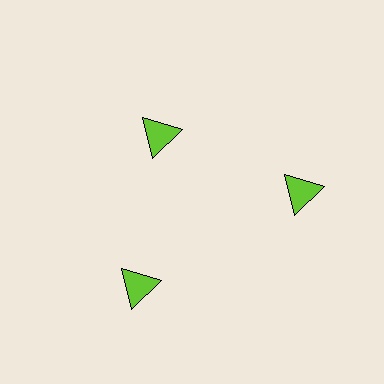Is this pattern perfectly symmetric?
No. The 3 lime triangles are arranged in a ring, but one element near the 11 o'clock position is pulled inward toward the center, breaking the 3-fold rotational symmetry.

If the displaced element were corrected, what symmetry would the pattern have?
It would have 3-fold rotational symmetry — the pattern would map onto itself every 120 degrees.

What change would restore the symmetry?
The symmetry would be restored by moving it outward, back onto the ring so that all 3 triangles sit at equal angles and equal distance from the center.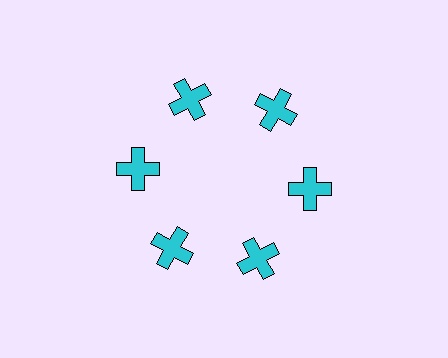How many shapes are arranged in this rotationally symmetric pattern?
There are 6 shapes, arranged in 6 groups of 1.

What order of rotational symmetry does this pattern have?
This pattern has 6-fold rotational symmetry.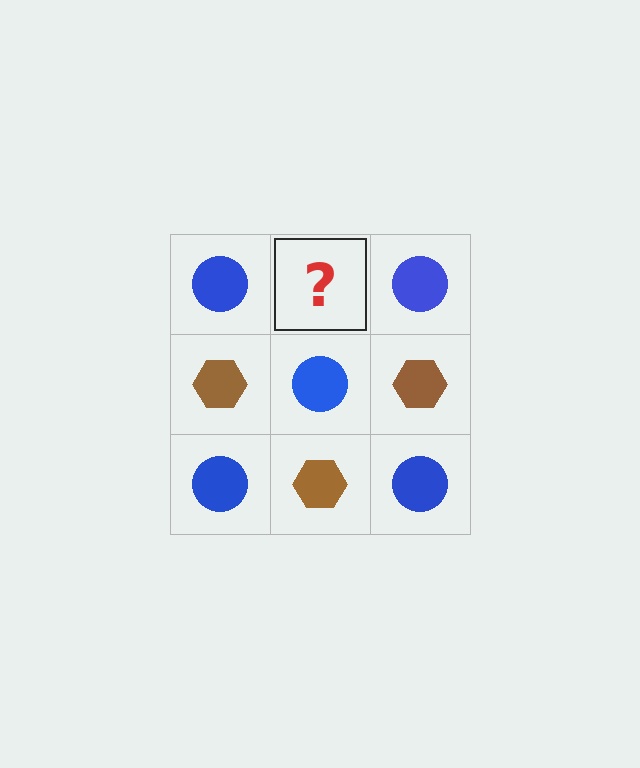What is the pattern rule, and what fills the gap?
The rule is that it alternates blue circle and brown hexagon in a checkerboard pattern. The gap should be filled with a brown hexagon.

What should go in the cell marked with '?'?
The missing cell should contain a brown hexagon.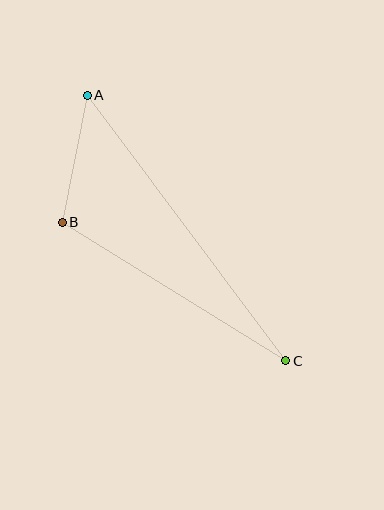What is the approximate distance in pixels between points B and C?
The distance between B and C is approximately 263 pixels.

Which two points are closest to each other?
Points A and B are closest to each other.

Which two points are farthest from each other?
Points A and C are farthest from each other.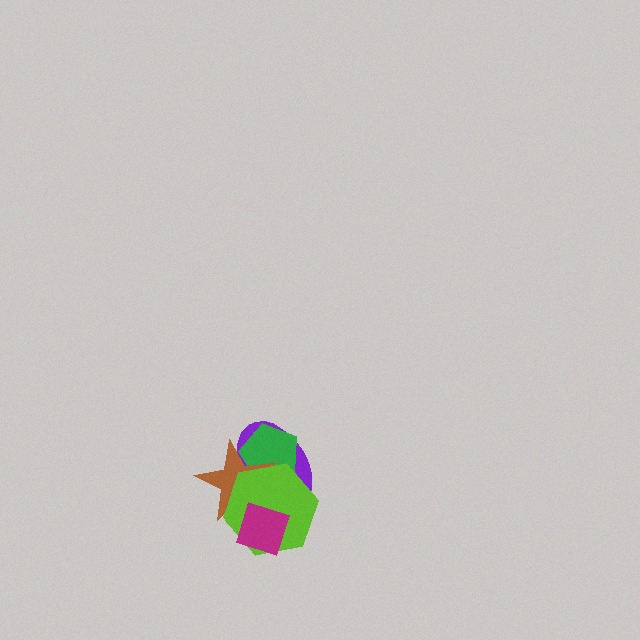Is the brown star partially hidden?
Yes, it is partially covered by another shape.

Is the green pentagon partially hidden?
Yes, it is partially covered by another shape.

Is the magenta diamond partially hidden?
No, no other shape covers it.